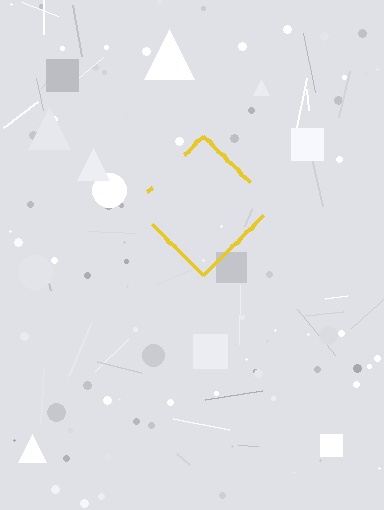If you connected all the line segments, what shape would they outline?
They would outline a diamond.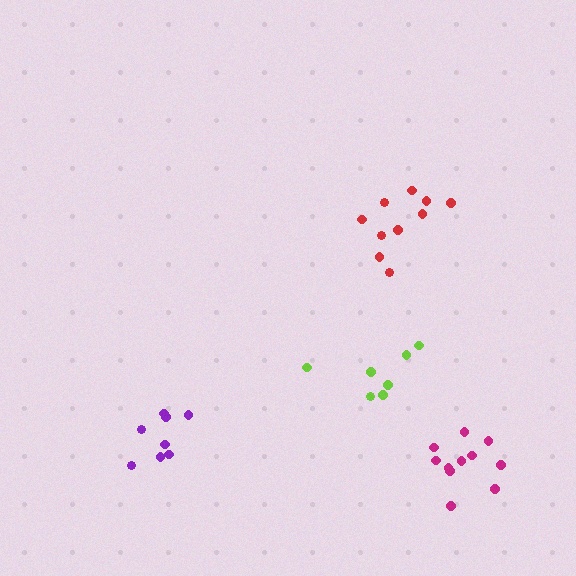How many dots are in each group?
Group 1: 8 dots, Group 2: 7 dots, Group 3: 11 dots, Group 4: 10 dots (36 total).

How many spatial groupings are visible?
There are 4 spatial groupings.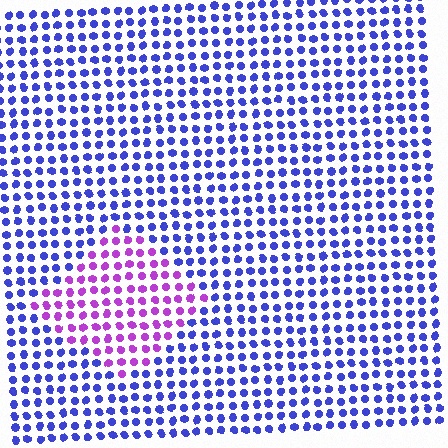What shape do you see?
I see a diamond.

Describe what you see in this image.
The image is filled with small blue elements in a uniform arrangement. A diamond-shaped region is visible where the elements are tinted to a slightly different hue, forming a subtle color boundary.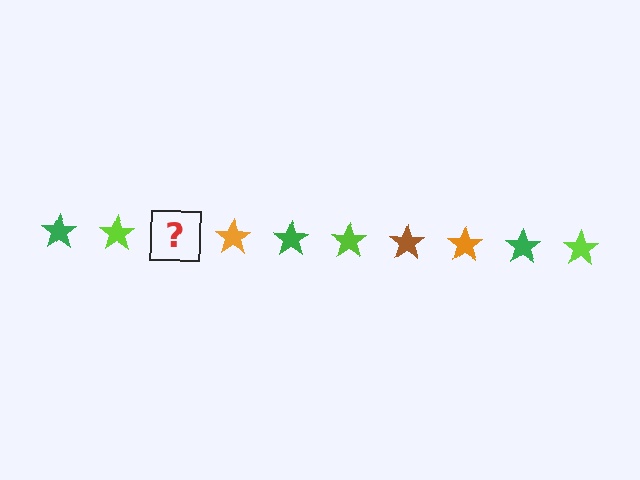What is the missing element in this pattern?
The missing element is a brown star.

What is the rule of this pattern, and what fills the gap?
The rule is that the pattern cycles through green, lime, brown, orange stars. The gap should be filled with a brown star.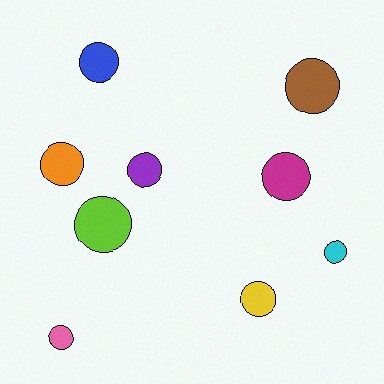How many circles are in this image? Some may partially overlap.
There are 9 circles.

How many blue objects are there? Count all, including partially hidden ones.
There is 1 blue object.